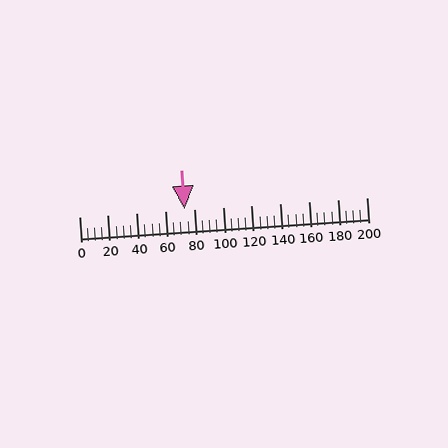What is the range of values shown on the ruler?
The ruler shows values from 0 to 200.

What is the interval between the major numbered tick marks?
The major tick marks are spaced 20 units apart.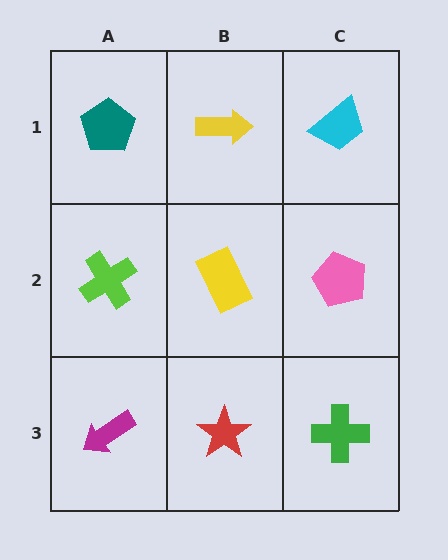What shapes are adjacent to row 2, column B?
A yellow arrow (row 1, column B), a red star (row 3, column B), a lime cross (row 2, column A), a pink pentagon (row 2, column C).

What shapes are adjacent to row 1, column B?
A yellow rectangle (row 2, column B), a teal pentagon (row 1, column A), a cyan trapezoid (row 1, column C).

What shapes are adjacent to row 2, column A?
A teal pentagon (row 1, column A), a magenta arrow (row 3, column A), a yellow rectangle (row 2, column B).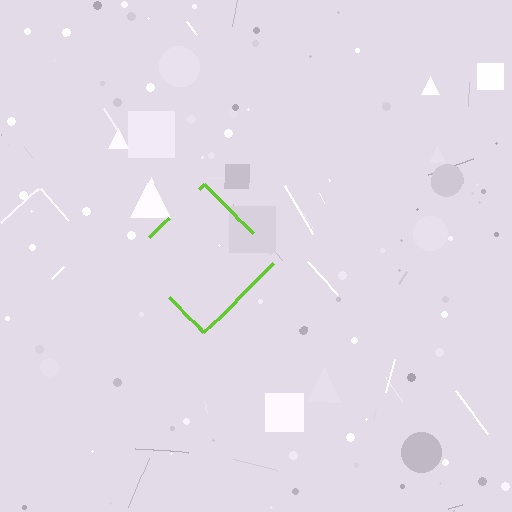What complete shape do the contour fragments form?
The contour fragments form a diamond.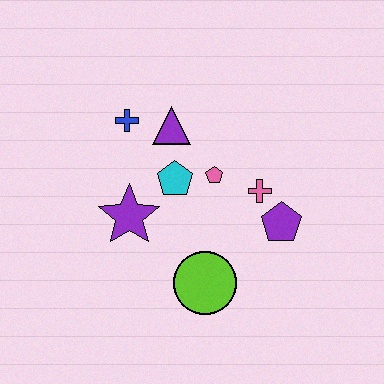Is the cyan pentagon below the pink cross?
No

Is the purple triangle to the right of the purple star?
Yes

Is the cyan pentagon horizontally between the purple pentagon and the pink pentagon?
No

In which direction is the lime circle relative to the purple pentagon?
The lime circle is to the left of the purple pentagon.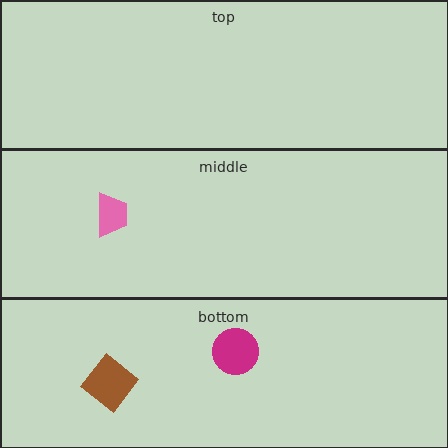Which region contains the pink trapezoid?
The middle region.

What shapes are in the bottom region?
The magenta circle, the brown diamond.